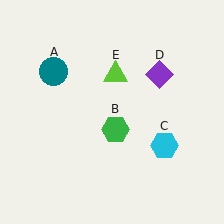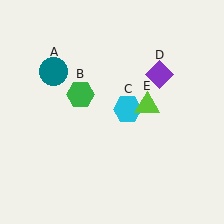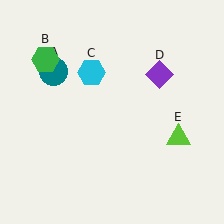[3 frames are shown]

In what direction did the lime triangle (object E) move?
The lime triangle (object E) moved down and to the right.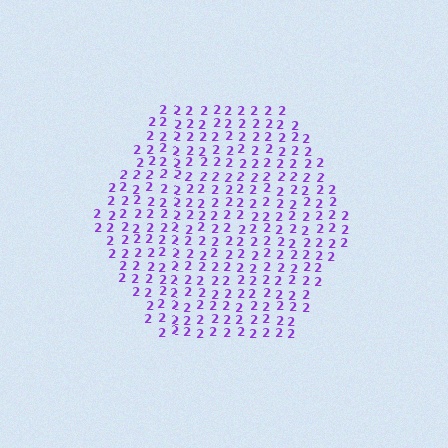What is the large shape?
The large shape is a hexagon.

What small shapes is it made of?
It is made of small digit 2's.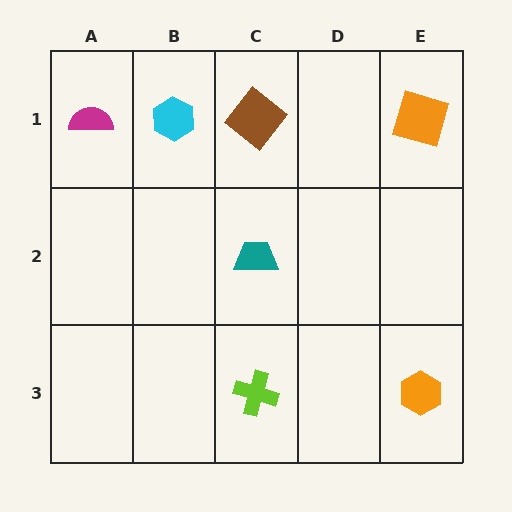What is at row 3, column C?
A lime cross.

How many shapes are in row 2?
1 shape.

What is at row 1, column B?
A cyan hexagon.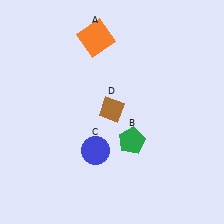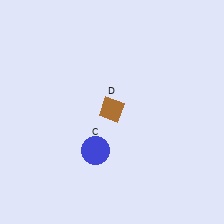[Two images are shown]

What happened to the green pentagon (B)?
The green pentagon (B) was removed in Image 2. It was in the bottom-right area of Image 1.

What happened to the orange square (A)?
The orange square (A) was removed in Image 2. It was in the top-left area of Image 1.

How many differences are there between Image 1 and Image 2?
There are 2 differences between the two images.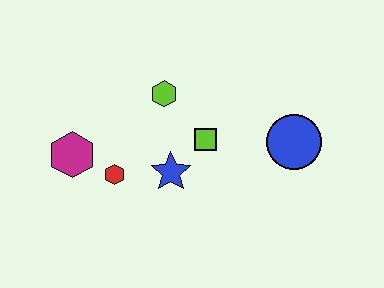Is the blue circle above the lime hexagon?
No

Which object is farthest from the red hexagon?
The blue circle is farthest from the red hexagon.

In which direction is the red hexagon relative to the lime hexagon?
The red hexagon is below the lime hexagon.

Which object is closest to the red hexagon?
The magenta hexagon is closest to the red hexagon.